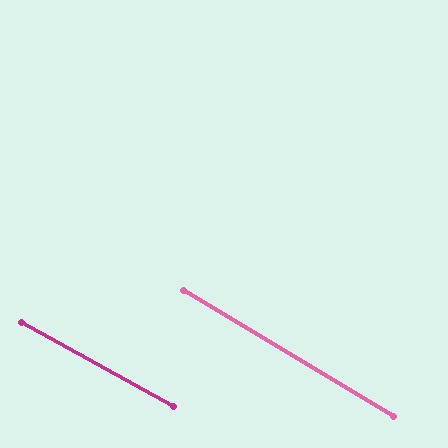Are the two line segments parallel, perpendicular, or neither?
Parallel — their directions differ by only 1.9°.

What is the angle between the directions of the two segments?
Approximately 2 degrees.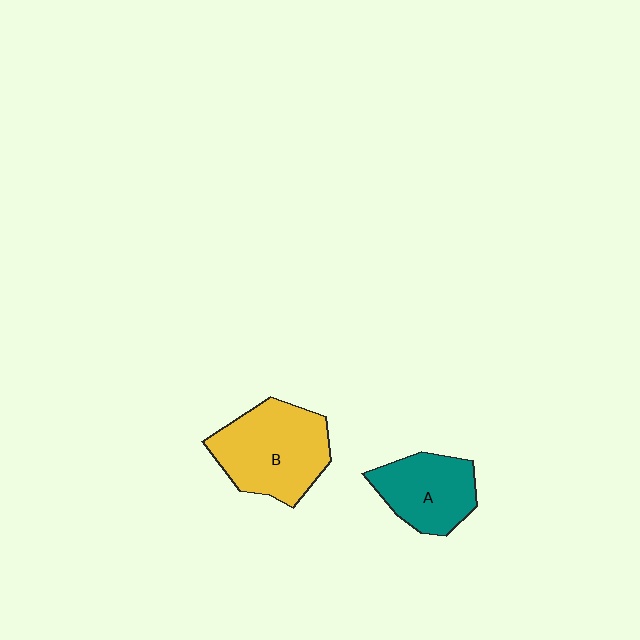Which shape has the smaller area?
Shape A (teal).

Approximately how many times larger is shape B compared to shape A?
Approximately 1.4 times.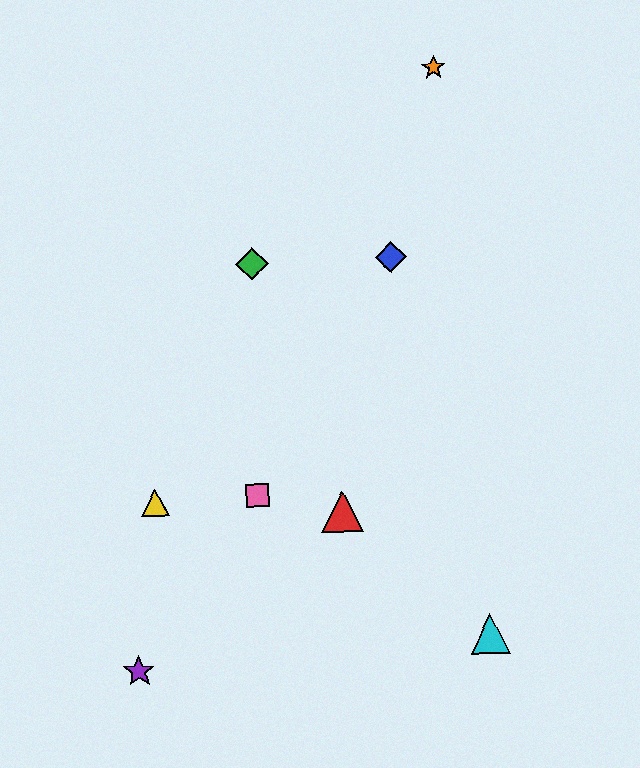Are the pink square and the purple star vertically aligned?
No, the pink square is at x≈257 and the purple star is at x≈139.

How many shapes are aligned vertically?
2 shapes (the green diamond, the pink square) are aligned vertically.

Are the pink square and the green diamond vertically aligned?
Yes, both are at x≈257.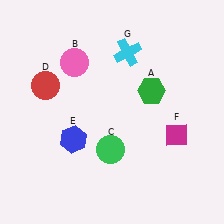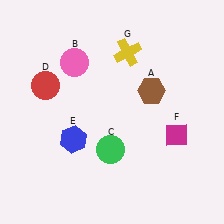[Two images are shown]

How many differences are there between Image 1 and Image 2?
There are 2 differences between the two images.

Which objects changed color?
A changed from green to brown. G changed from cyan to yellow.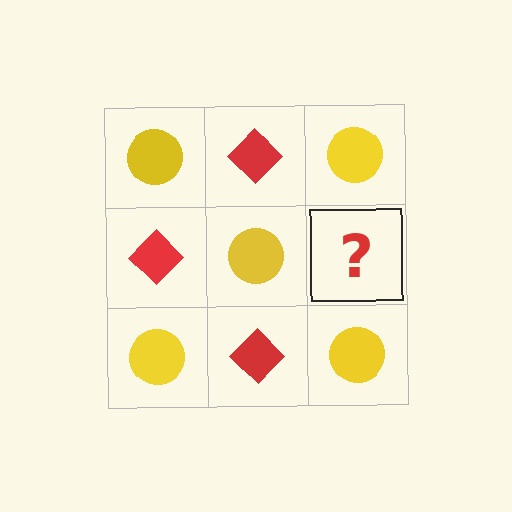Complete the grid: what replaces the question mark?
The question mark should be replaced with a red diamond.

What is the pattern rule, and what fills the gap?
The rule is that it alternates yellow circle and red diamond in a checkerboard pattern. The gap should be filled with a red diamond.